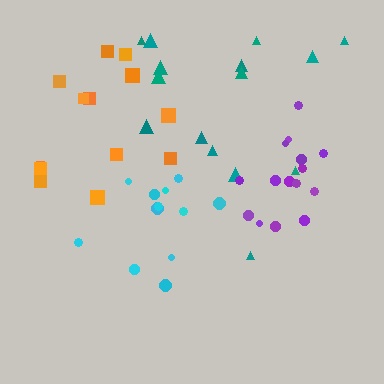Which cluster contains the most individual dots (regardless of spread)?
Teal (16).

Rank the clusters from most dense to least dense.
purple, cyan, orange, teal.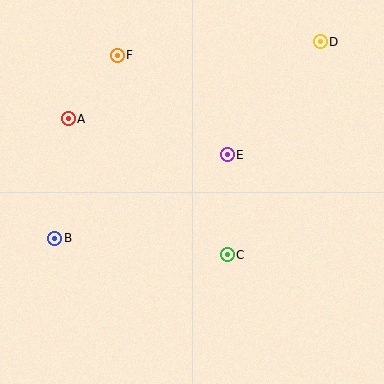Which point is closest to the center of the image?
Point E at (227, 155) is closest to the center.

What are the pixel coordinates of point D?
Point D is at (320, 42).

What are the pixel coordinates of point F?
Point F is at (117, 55).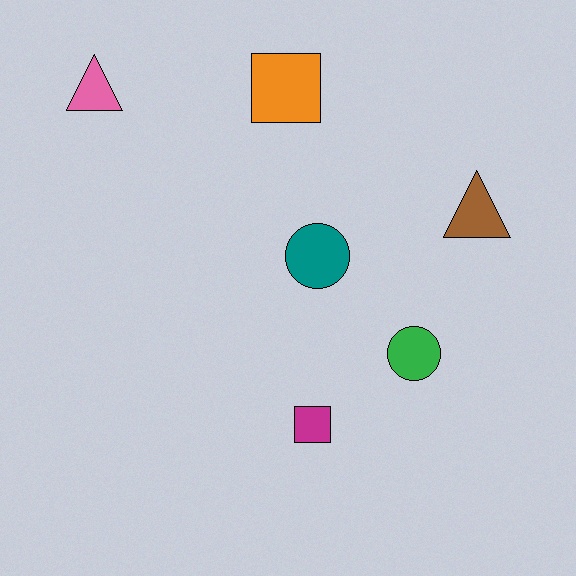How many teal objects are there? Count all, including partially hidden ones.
There is 1 teal object.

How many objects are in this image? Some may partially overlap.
There are 6 objects.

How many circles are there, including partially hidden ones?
There are 2 circles.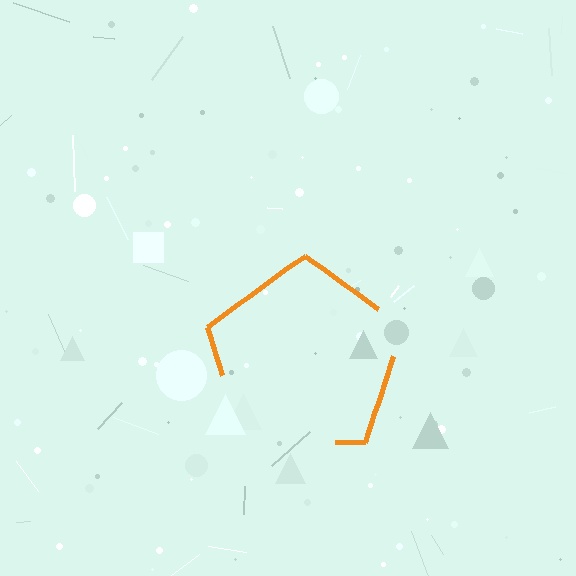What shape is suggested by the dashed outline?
The dashed outline suggests a pentagon.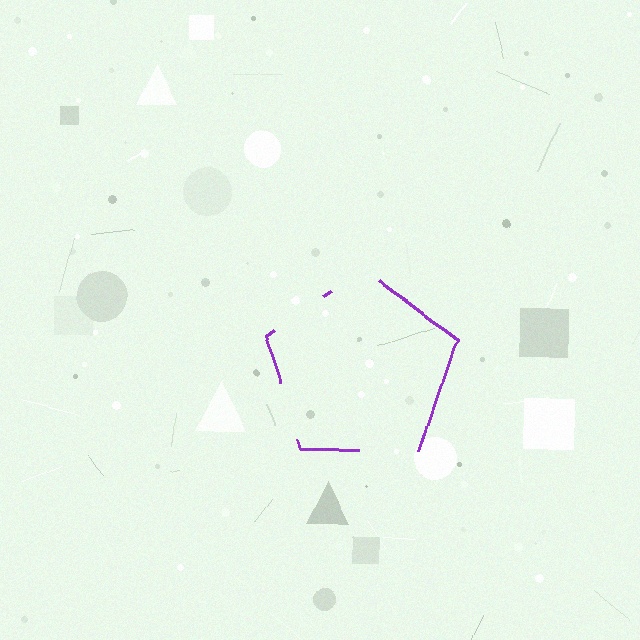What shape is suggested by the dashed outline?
The dashed outline suggests a pentagon.